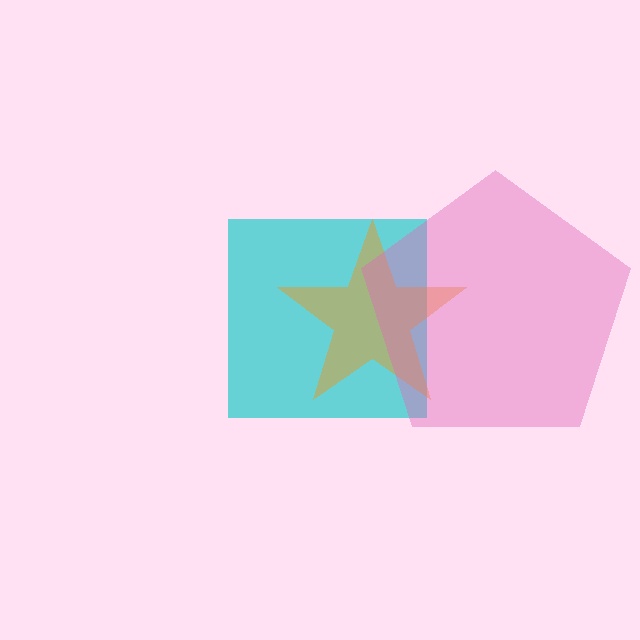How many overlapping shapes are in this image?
There are 3 overlapping shapes in the image.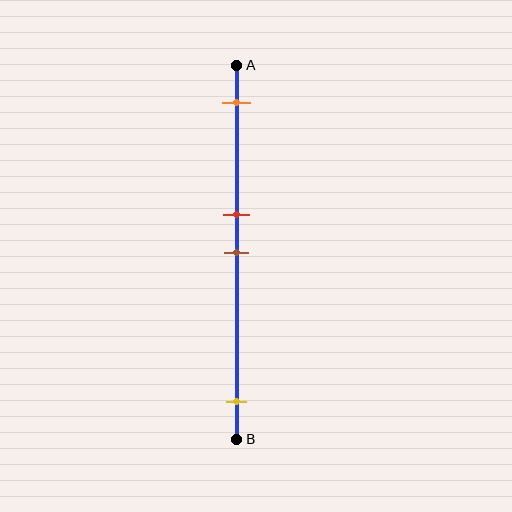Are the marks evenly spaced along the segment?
No, the marks are not evenly spaced.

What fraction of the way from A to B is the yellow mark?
The yellow mark is approximately 90% (0.9) of the way from A to B.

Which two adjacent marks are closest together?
The red and brown marks are the closest adjacent pair.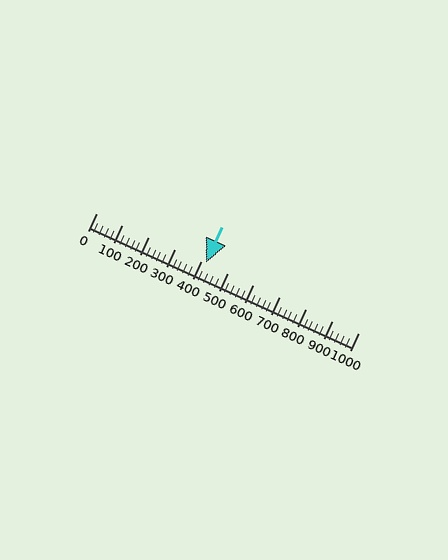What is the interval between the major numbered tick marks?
The major tick marks are spaced 100 units apart.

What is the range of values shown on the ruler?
The ruler shows values from 0 to 1000.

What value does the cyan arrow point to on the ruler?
The cyan arrow points to approximately 420.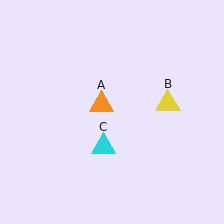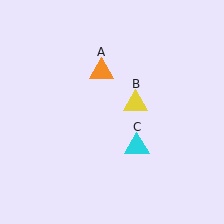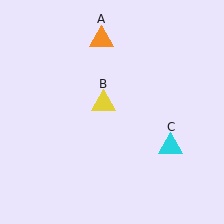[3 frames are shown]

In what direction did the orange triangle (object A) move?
The orange triangle (object A) moved up.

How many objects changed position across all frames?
3 objects changed position: orange triangle (object A), yellow triangle (object B), cyan triangle (object C).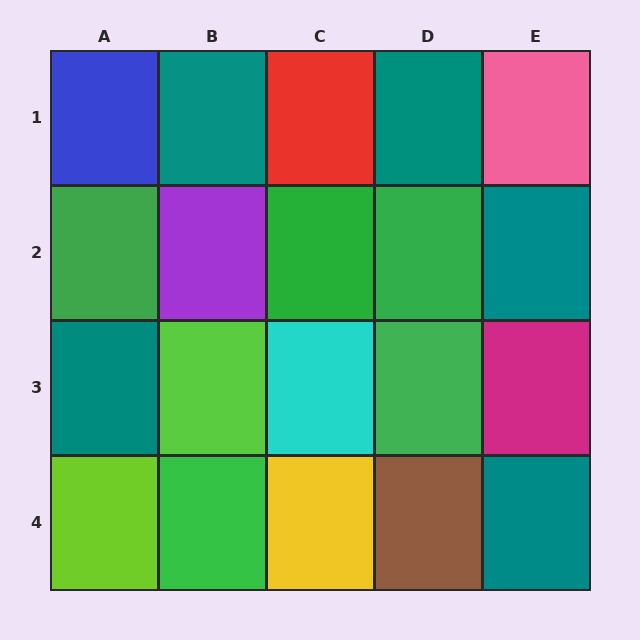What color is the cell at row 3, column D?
Green.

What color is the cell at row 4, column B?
Green.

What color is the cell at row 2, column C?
Green.